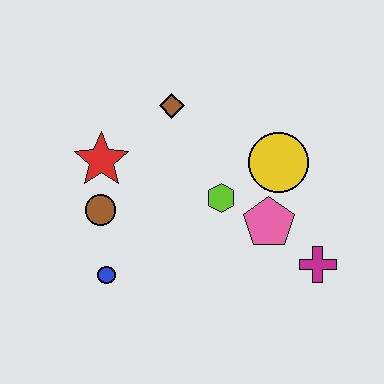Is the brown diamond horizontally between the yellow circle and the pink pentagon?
No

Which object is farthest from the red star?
The magenta cross is farthest from the red star.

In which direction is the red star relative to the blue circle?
The red star is above the blue circle.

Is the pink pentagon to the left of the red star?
No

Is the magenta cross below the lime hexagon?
Yes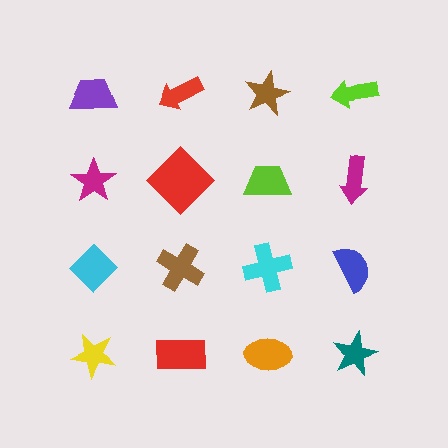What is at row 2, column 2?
A red diamond.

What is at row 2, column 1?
A magenta star.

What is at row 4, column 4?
A teal star.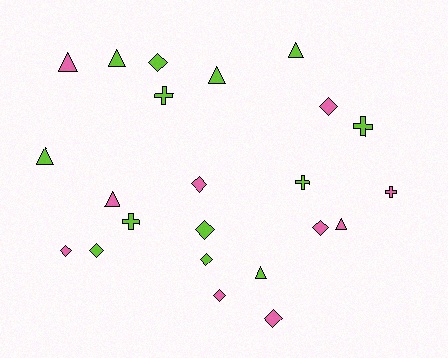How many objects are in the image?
There are 23 objects.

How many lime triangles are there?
There are 5 lime triangles.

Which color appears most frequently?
Lime, with 13 objects.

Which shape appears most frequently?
Diamond, with 10 objects.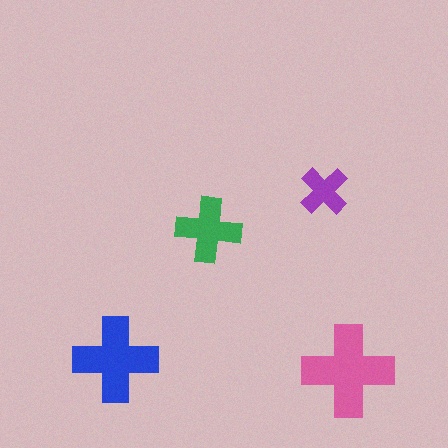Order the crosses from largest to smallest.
the pink one, the blue one, the green one, the purple one.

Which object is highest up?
The purple cross is topmost.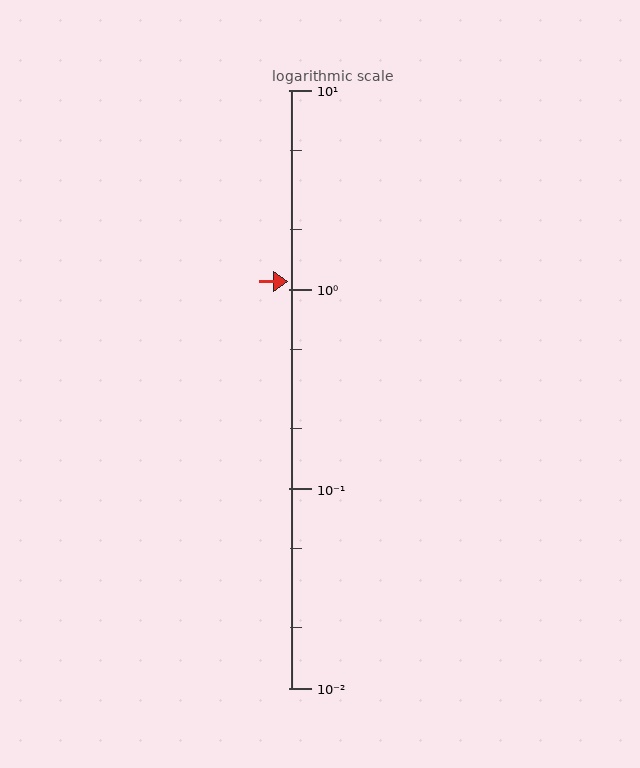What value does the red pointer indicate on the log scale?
The pointer indicates approximately 1.1.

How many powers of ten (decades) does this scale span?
The scale spans 3 decades, from 0.01 to 10.